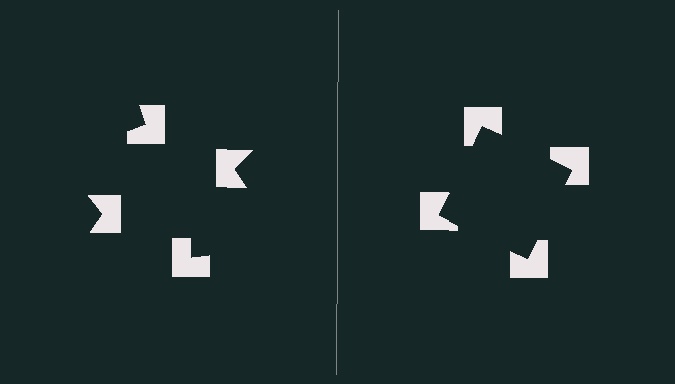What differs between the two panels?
The notched squares are positioned identically on both sides; only the wedge orientations differ. On the right they align to a square; on the left they are misaligned.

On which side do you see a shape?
An illusory square appears on the right side. On the left side the wedge cuts are rotated, so no coherent shape forms.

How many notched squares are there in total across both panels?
8 — 4 on each side.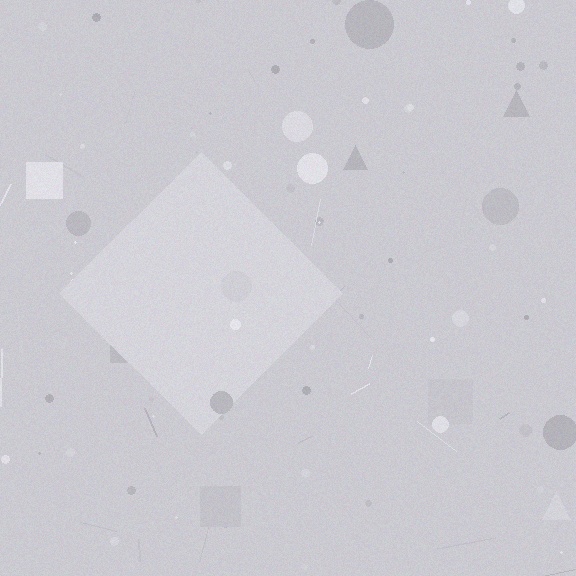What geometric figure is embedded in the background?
A diamond is embedded in the background.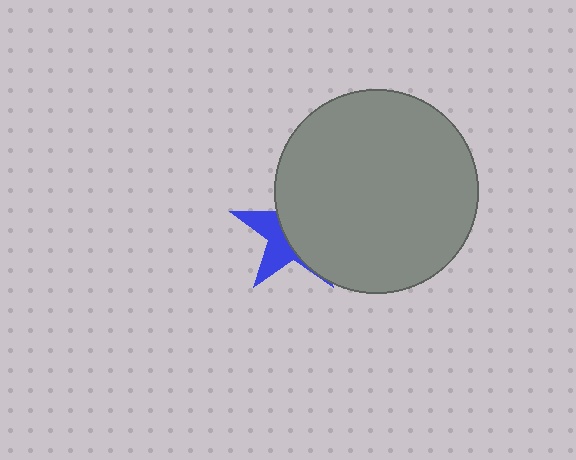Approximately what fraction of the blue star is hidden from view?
Roughly 63% of the blue star is hidden behind the gray circle.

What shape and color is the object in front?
The object in front is a gray circle.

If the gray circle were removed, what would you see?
You would see the complete blue star.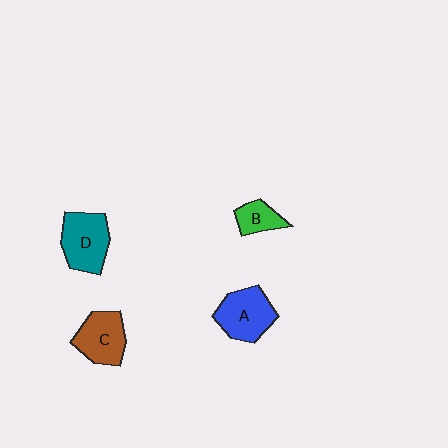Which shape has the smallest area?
Shape B (green).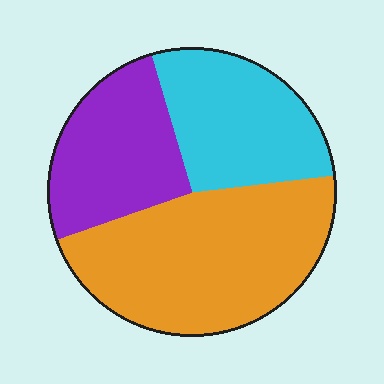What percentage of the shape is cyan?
Cyan takes up about one quarter (1/4) of the shape.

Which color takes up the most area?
Orange, at roughly 45%.